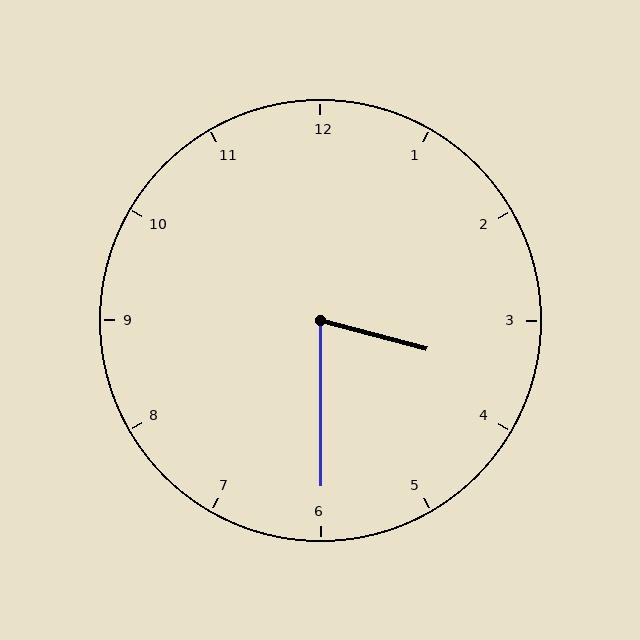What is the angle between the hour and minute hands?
Approximately 75 degrees.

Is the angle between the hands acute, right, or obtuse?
It is acute.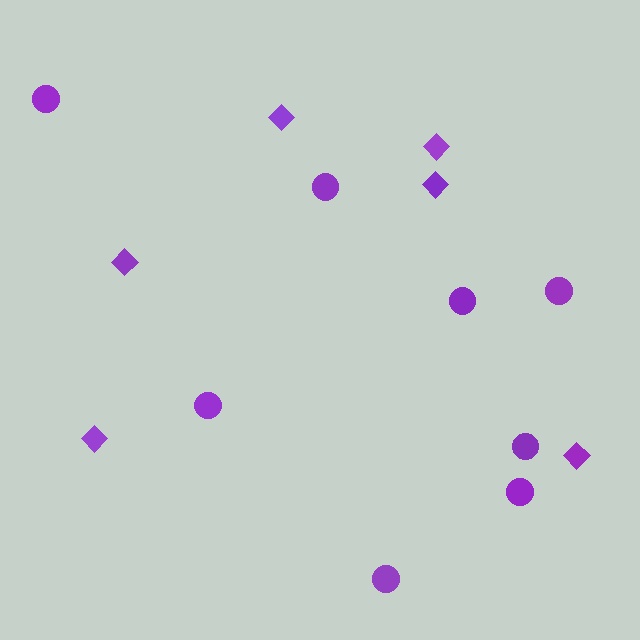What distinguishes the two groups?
There are 2 groups: one group of circles (8) and one group of diamonds (6).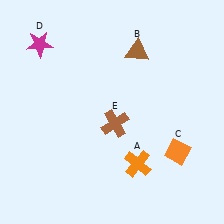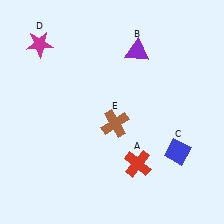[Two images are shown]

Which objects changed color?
A changed from orange to red. B changed from brown to purple. C changed from orange to blue.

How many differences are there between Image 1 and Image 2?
There are 3 differences between the two images.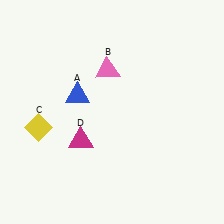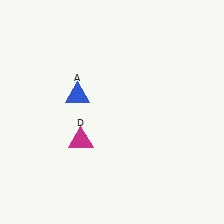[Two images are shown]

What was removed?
The yellow diamond (C), the pink triangle (B) were removed in Image 2.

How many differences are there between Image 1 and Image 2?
There are 2 differences between the two images.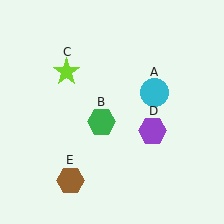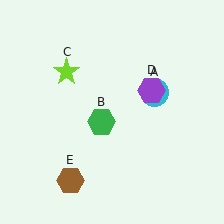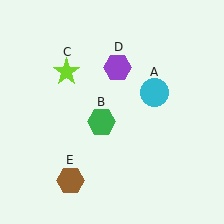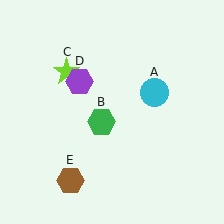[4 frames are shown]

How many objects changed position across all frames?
1 object changed position: purple hexagon (object D).